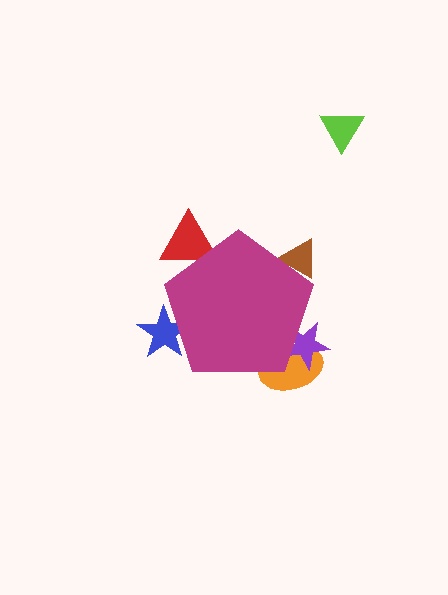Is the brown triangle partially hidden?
Yes, the brown triangle is partially hidden behind the magenta pentagon.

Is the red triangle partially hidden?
Yes, the red triangle is partially hidden behind the magenta pentagon.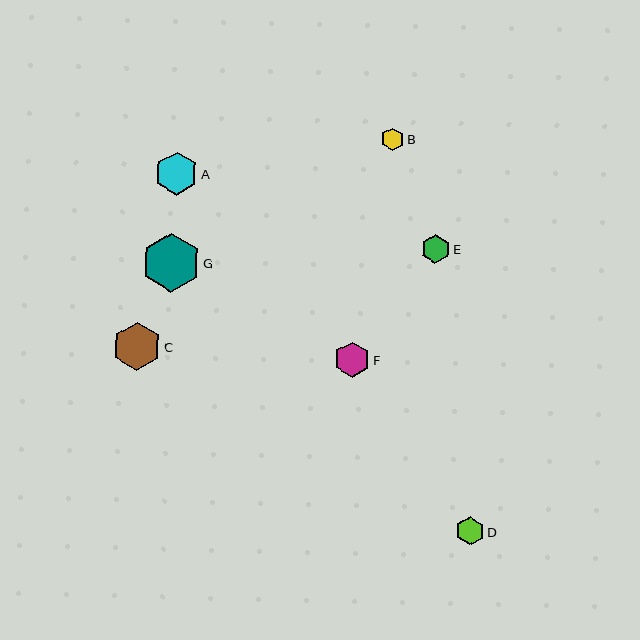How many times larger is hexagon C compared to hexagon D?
Hexagon C is approximately 1.7 times the size of hexagon D.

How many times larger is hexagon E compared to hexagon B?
Hexagon E is approximately 1.3 times the size of hexagon B.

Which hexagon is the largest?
Hexagon G is the largest with a size of approximately 59 pixels.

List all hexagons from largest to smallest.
From largest to smallest: G, C, A, F, E, D, B.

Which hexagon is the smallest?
Hexagon B is the smallest with a size of approximately 23 pixels.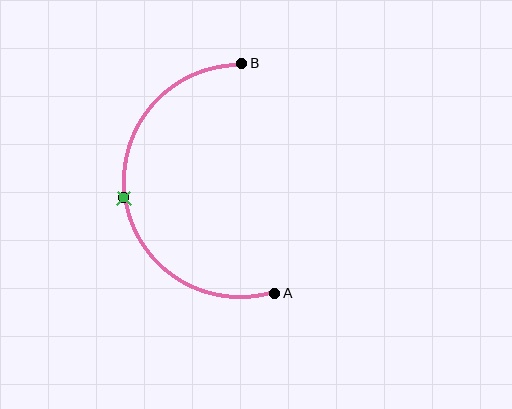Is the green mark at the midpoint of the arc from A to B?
Yes. The green mark lies on the arc at equal arc-length from both A and B — it is the arc midpoint.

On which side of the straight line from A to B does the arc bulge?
The arc bulges to the left of the straight line connecting A and B.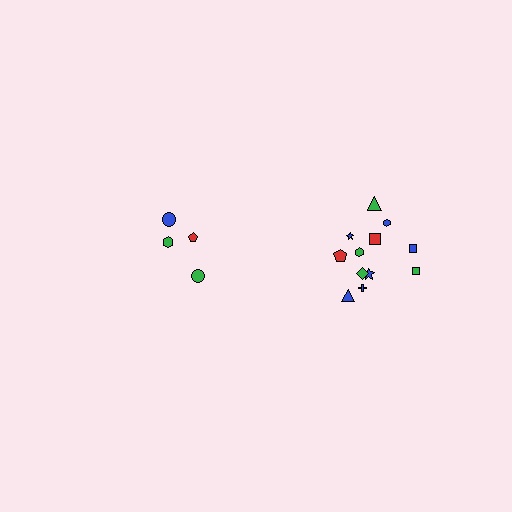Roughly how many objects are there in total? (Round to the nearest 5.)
Roughly 15 objects in total.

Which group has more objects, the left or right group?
The right group.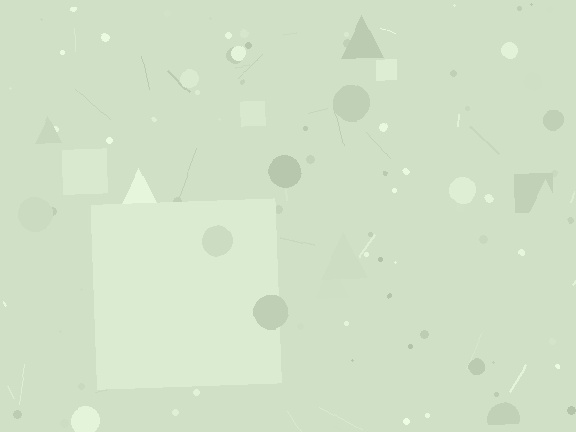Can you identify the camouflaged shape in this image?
The camouflaged shape is a square.